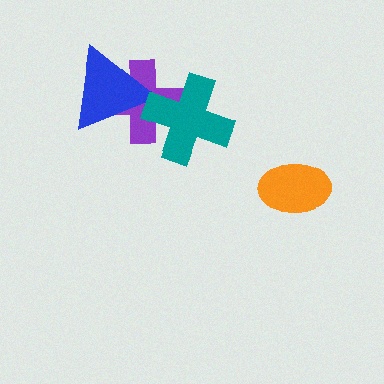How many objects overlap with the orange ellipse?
0 objects overlap with the orange ellipse.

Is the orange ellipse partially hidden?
No, no other shape covers it.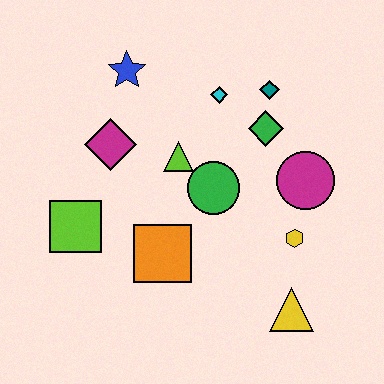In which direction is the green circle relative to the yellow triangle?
The green circle is above the yellow triangle.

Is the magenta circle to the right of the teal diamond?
Yes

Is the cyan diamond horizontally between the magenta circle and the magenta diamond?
Yes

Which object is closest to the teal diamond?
The green diamond is closest to the teal diamond.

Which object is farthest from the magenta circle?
The lime square is farthest from the magenta circle.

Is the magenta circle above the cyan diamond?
No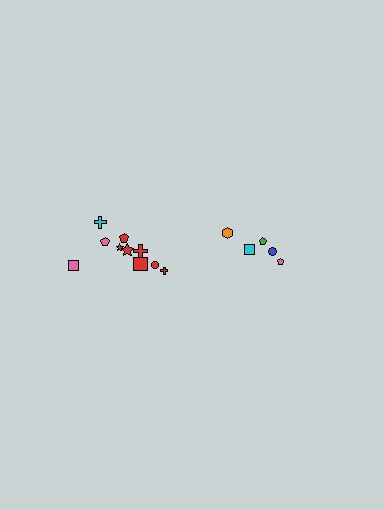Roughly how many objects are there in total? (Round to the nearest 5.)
Roughly 15 objects in total.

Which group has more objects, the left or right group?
The left group.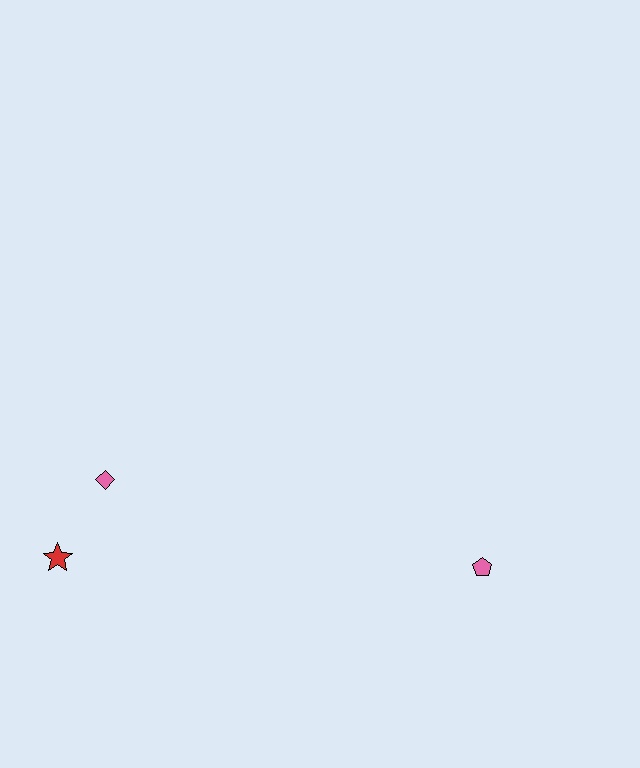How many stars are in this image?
There is 1 star.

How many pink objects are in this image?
There are 2 pink objects.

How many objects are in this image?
There are 3 objects.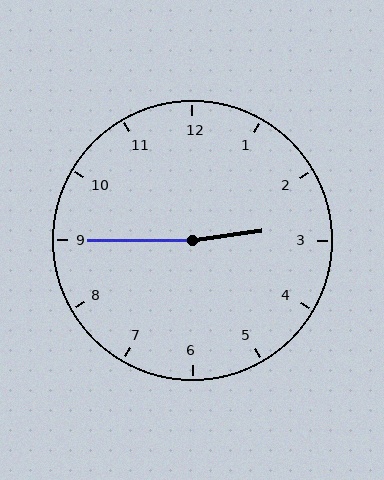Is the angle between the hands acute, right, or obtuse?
It is obtuse.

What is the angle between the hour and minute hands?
Approximately 172 degrees.